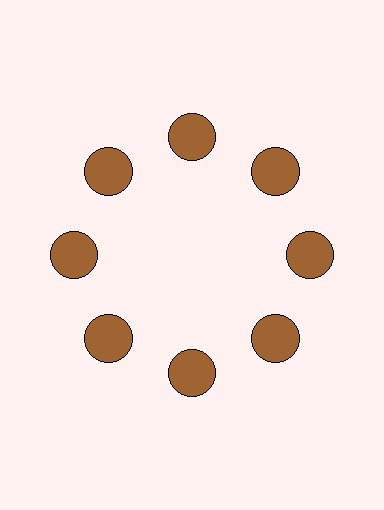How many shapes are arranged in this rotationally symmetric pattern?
There are 8 shapes, arranged in 8 groups of 1.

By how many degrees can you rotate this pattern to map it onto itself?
The pattern maps onto itself every 45 degrees of rotation.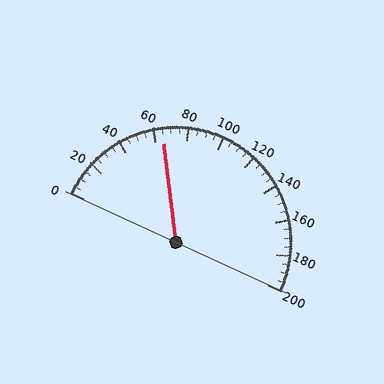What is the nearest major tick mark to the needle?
The nearest major tick mark is 60.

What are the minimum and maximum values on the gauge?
The gauge ranges from 0 to 200.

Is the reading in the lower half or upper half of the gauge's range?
The reading is in the lower half of the range (0 to 200).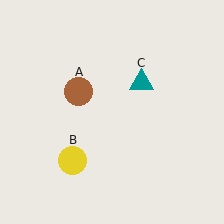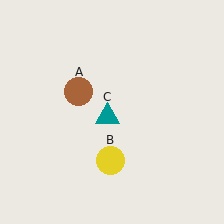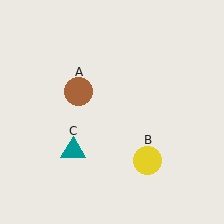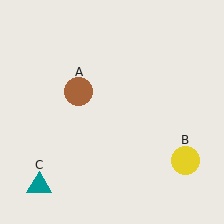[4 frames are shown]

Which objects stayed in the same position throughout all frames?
Brown circle (object A) remained stationary.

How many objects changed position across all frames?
2 objects changed position: yellow circle (object B), teal triangle (object C).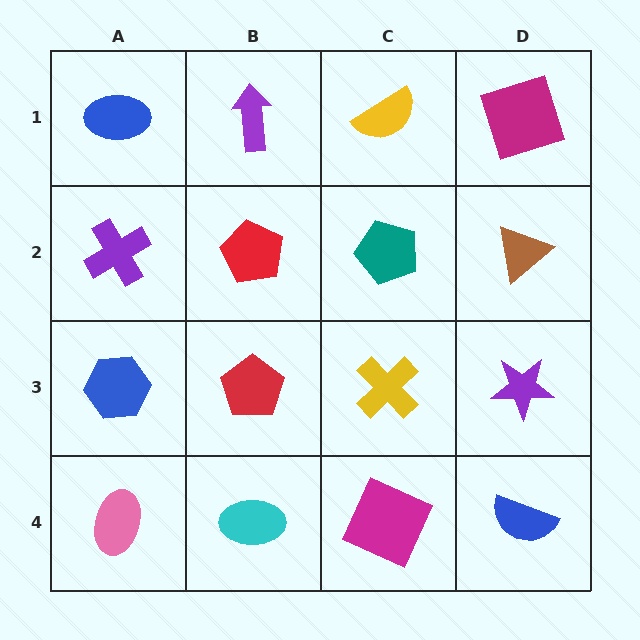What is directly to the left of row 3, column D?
A yellow cross.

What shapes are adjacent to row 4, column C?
A yellow cross (row 3, column C), a cyan ellipse (row 4, column B), a blue semicircle (row 4, column D).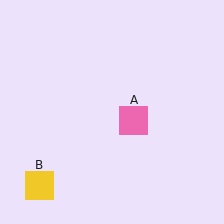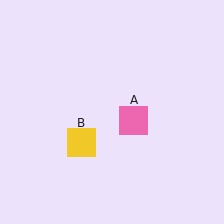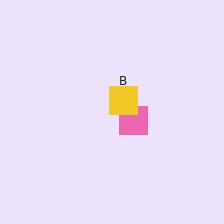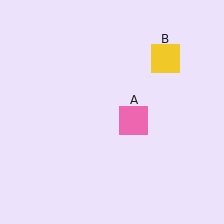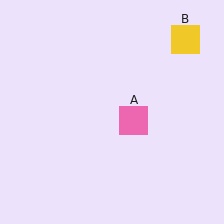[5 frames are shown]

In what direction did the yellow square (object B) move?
The yellow square (object B) moved up and to the right.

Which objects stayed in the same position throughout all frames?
Pink square (object A) remained stationary.